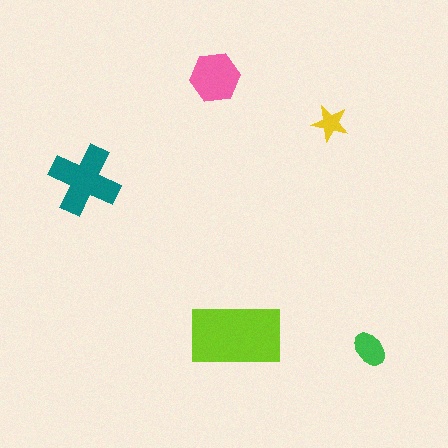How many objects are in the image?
There are 5 objects in the image.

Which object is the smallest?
The yellow star.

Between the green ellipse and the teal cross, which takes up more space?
The teal cross.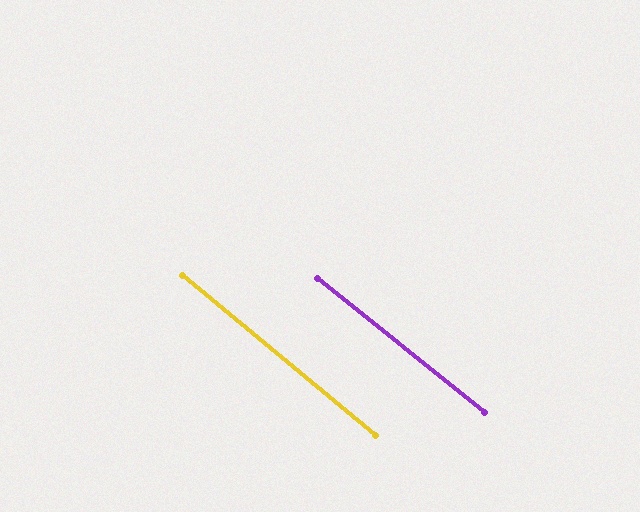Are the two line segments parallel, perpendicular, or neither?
Parallel — their directions differ by only 1.0°.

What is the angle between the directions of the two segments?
Approximately 1 degree.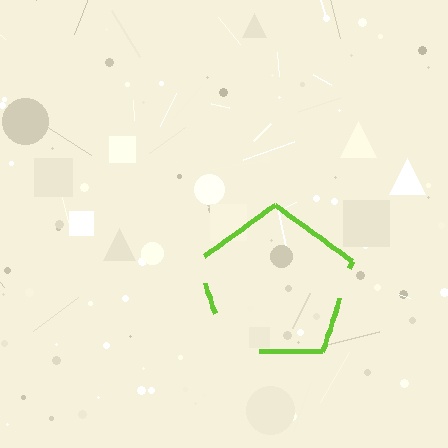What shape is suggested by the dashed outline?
The dashed outline suggests a pentagon.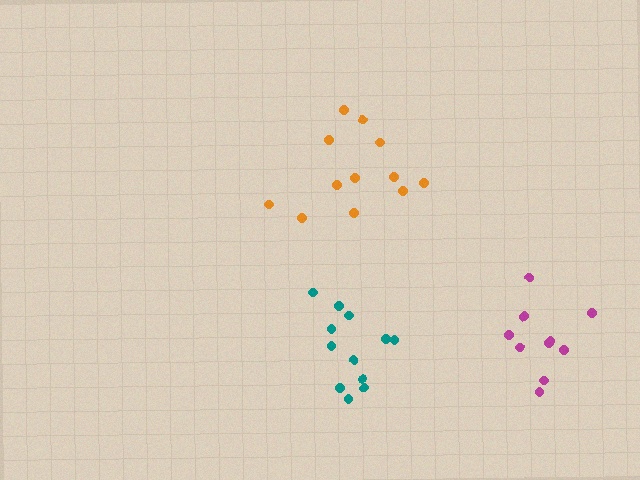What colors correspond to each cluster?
The clusters are colored: orange, teal, magenta.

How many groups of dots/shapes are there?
There are 3 groups.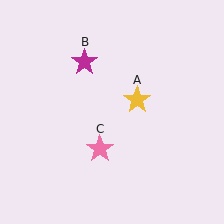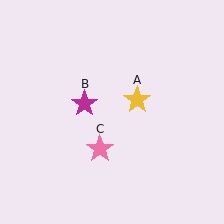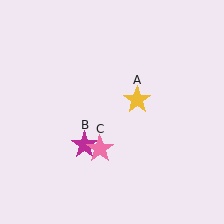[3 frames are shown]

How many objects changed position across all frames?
1 object changed position: magenta star (object B).